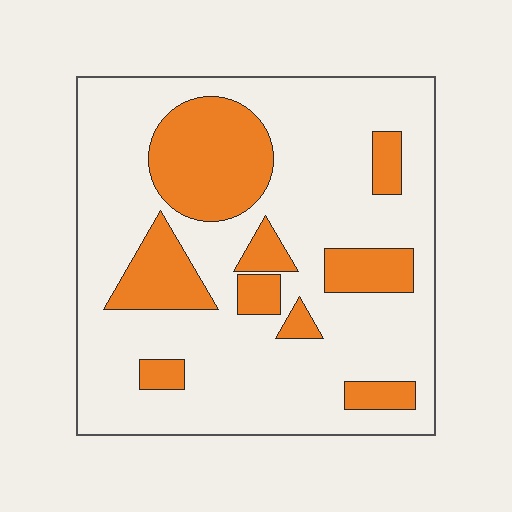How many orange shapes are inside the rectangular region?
9.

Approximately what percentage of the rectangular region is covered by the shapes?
Approximately 25%.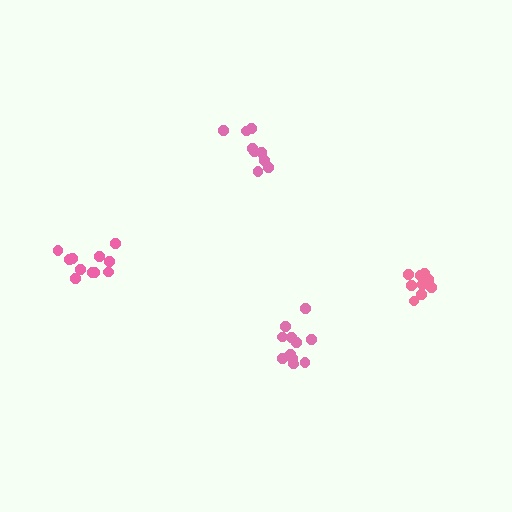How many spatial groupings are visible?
There are 4 spatial groupings.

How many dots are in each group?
Group 1: 9 dots, Group 2: 11 dots, Group 3: 10 dots, Group 4: 11 dots (41 total).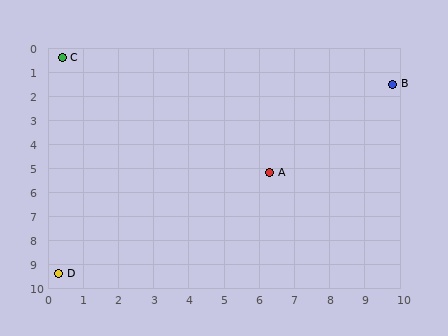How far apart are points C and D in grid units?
Points C and D are about 9.0 grid units apart.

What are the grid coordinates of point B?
Point B is at approximately (9.8, 1.5).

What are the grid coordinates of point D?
Point D is at approximately (0.3, 9.4).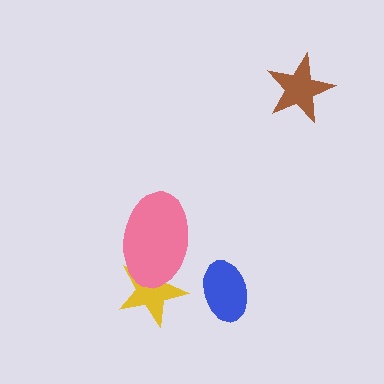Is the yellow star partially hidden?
Yes, it is partially covered by another shape.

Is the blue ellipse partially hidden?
No, no other shape covers it.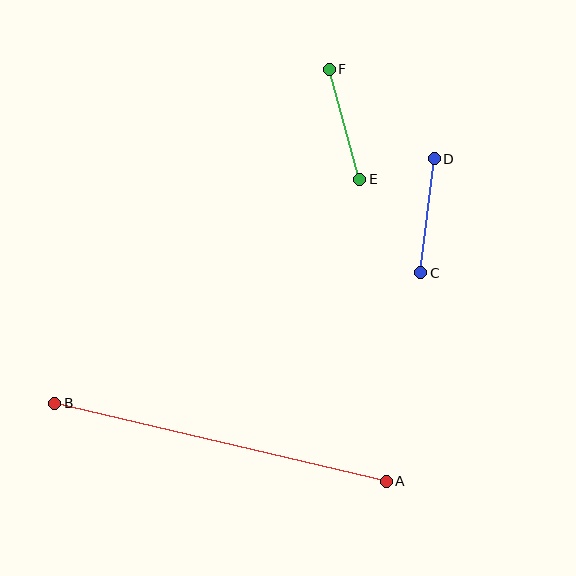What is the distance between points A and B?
The distance is approximately 340 pixels.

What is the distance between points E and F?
The distance is approximately 114 pixels.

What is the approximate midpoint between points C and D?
The midpoint is at approximately (427, 216) pixels.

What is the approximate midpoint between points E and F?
The midpoint is at approximately (345, 124) pixels.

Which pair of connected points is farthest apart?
Points A and B are farthest apart.